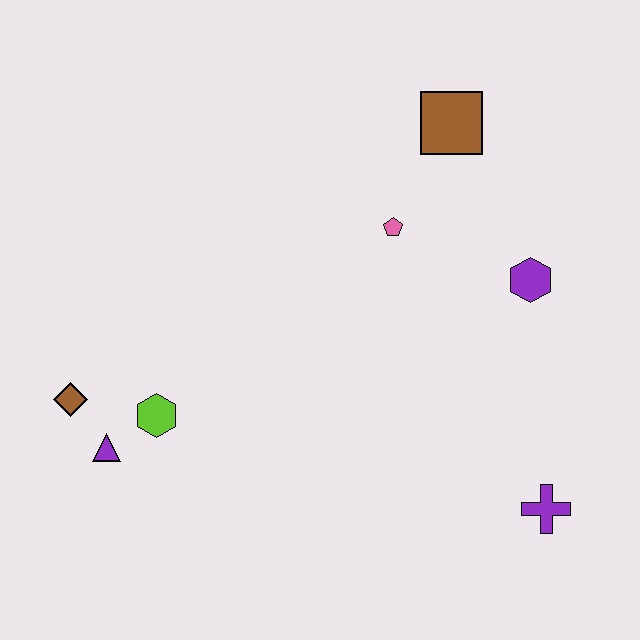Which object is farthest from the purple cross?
The brown diamond is farthest from the purple cross.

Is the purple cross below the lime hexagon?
Yes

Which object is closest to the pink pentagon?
The brown square is closest to the pink pentagon.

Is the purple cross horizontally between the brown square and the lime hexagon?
No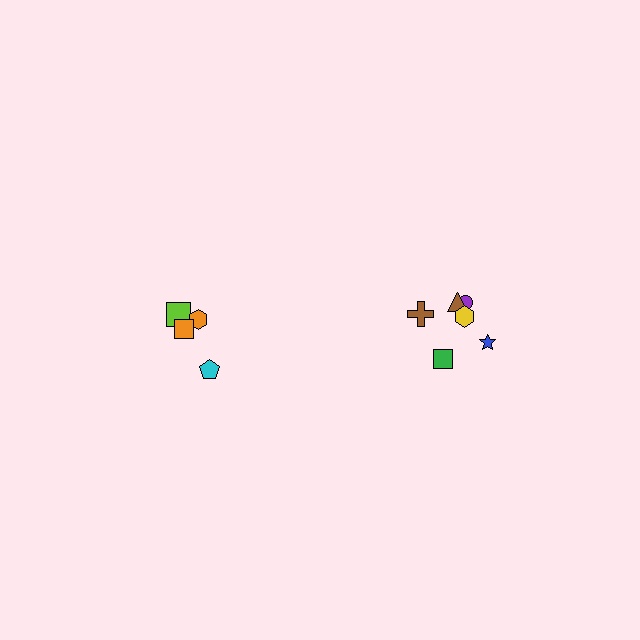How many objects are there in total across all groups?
There are 10 objects.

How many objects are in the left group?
There are 4 objects.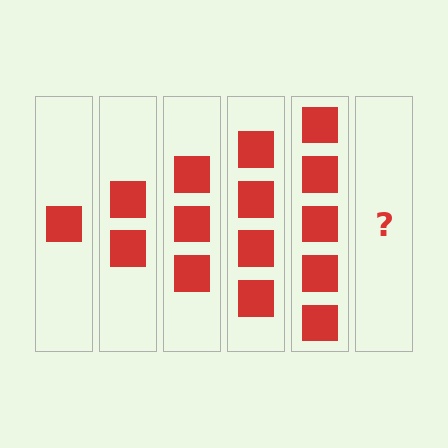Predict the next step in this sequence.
The next step is 6 squares.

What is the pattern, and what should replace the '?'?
The pattern is that each step adds one more square. The '?' should be 6 squares.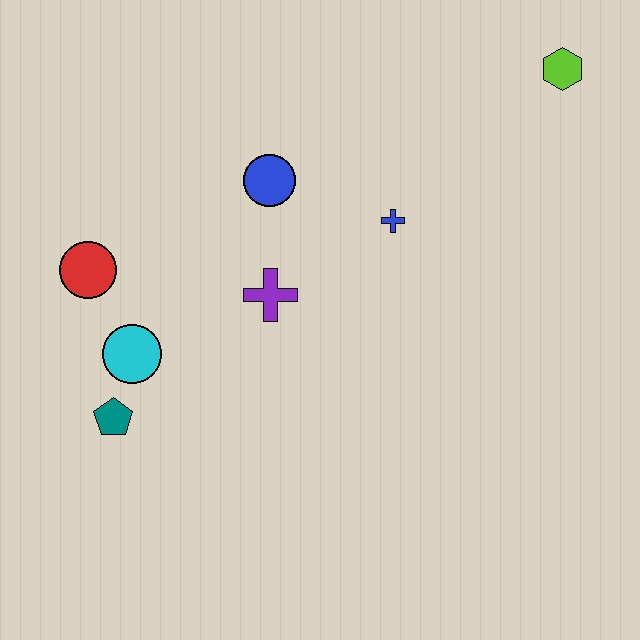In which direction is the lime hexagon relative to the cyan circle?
The lime hexagon is to the right of the cyan circle.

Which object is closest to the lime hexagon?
The blue cross is closest to the lime hexagon.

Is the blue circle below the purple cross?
No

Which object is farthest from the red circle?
The lime hexagon is farthest from the red circle.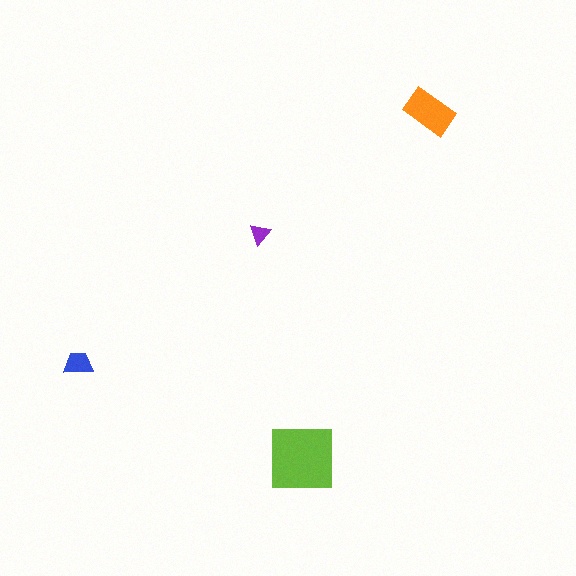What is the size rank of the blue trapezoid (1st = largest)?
3rd.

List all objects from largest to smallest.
The lime square, the orange rectangle, the blue trapezoid, the purple triangle.